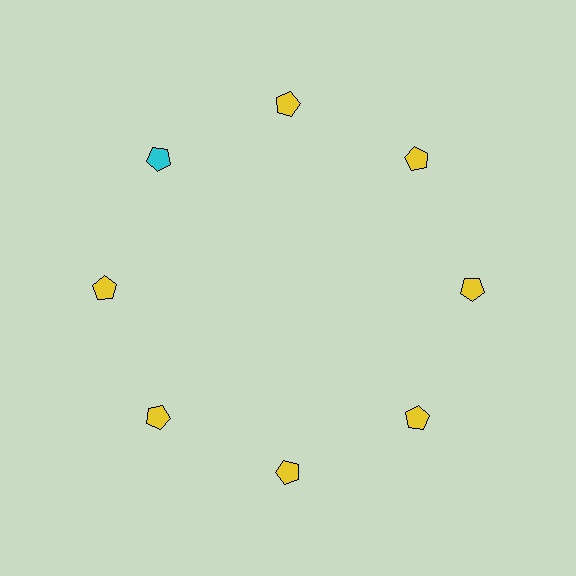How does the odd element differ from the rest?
It has a different color: cyan instead of yellow.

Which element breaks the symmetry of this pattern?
The cyan pentagon at roughly the 10 o'clock position breaks the symmetry. All other shapes are yellow pentagons.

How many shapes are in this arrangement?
There are 8 shapes arranged in a ring pattern.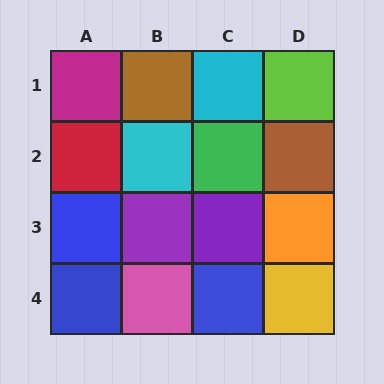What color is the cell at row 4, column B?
Pink.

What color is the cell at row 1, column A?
Magenta.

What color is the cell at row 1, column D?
Lime.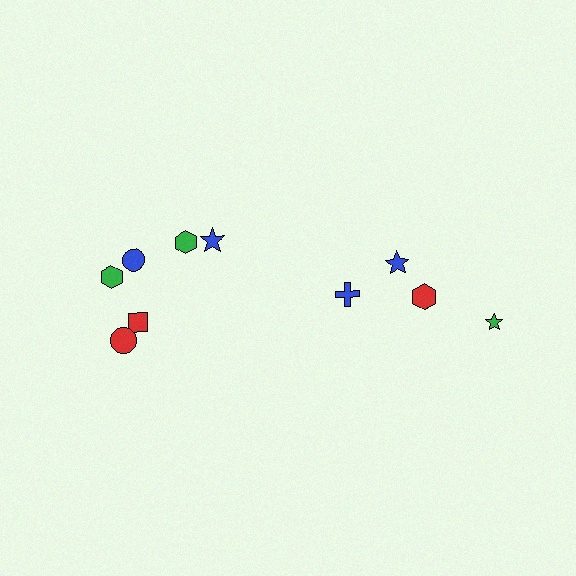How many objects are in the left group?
There are 6 objects.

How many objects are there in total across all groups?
There are 10 objects.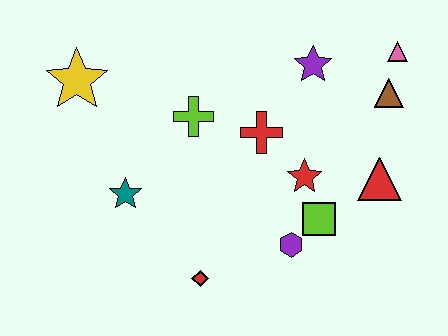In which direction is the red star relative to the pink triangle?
The red star is below the pink triangle.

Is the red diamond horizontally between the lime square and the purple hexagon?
No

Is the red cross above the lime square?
Yes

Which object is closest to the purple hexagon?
The lime square is closest to the purple hexagon.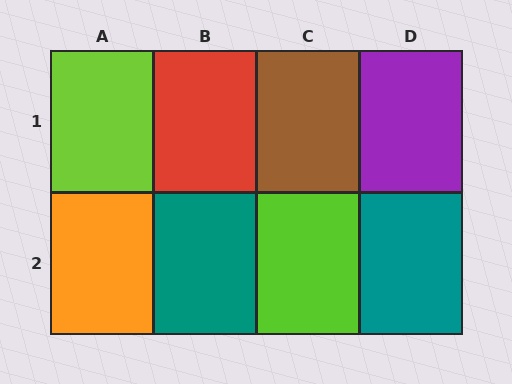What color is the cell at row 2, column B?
Teal.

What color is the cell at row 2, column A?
Orange.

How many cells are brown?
1 cell is brown.